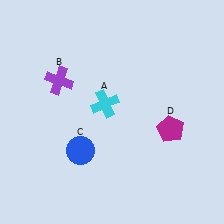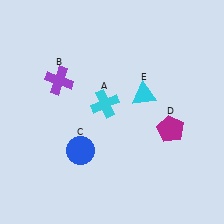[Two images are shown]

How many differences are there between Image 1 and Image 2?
There is 1 difference between the two images.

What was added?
A cyan triangle (E) was added in Image 2.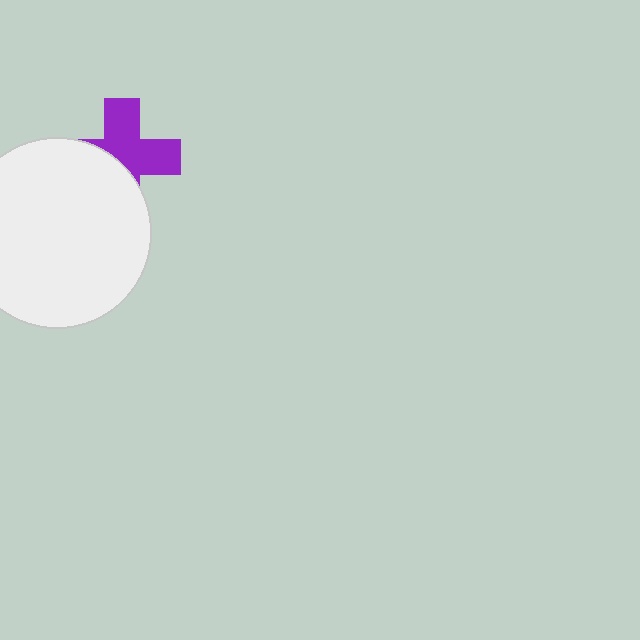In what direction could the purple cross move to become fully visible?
The purple cross could move toward the upper-right. That would shift it out from behind the white circle entirely.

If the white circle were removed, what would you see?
You would see the complete purple cross.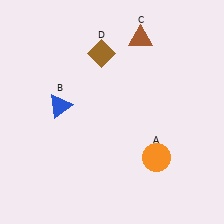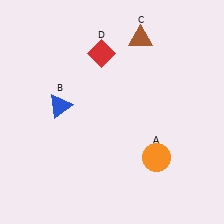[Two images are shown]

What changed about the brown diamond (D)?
In Image 1, D is brown. In Image 2, it changed to red.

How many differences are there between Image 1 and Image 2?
There is 1 difference between the two images.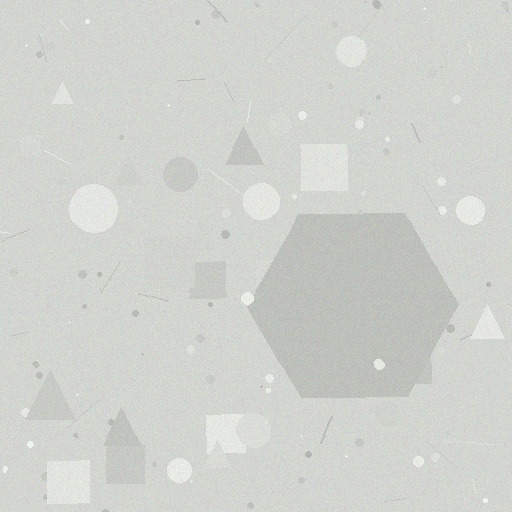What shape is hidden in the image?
A hexagon is hidden in the image.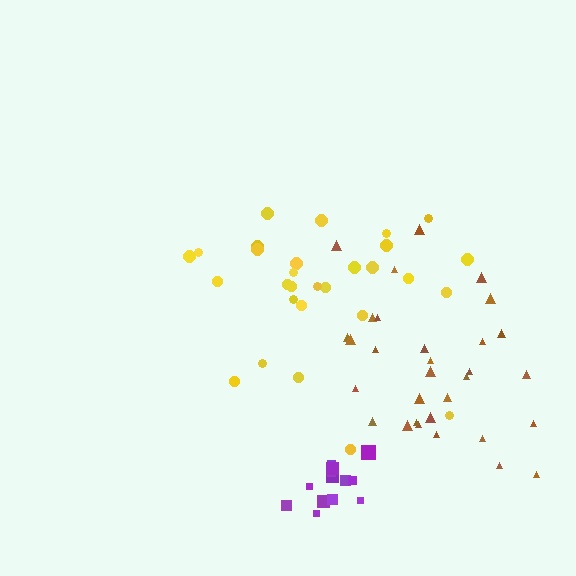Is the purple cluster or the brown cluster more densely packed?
Purple.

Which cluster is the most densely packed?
Purple.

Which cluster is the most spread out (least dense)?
Yellow.